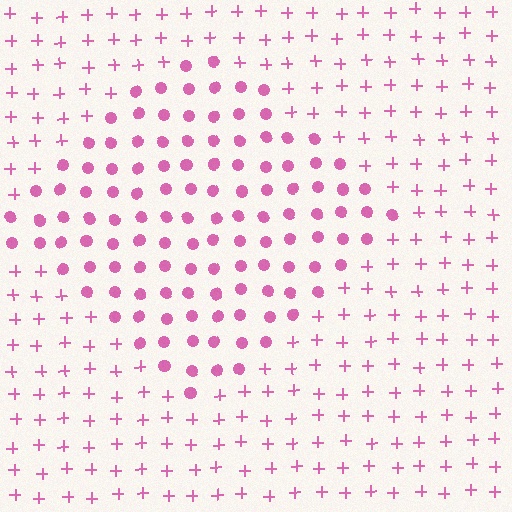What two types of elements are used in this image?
The image uses circles inside the diamond region and plus signs outside it.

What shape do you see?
I see a diamond.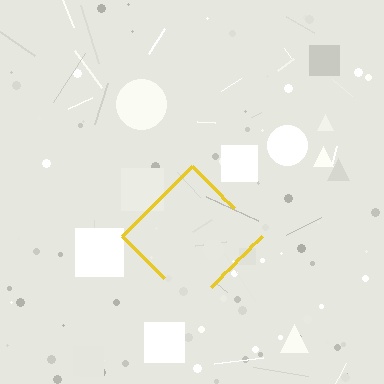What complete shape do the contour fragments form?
The contour fragments form a diamond.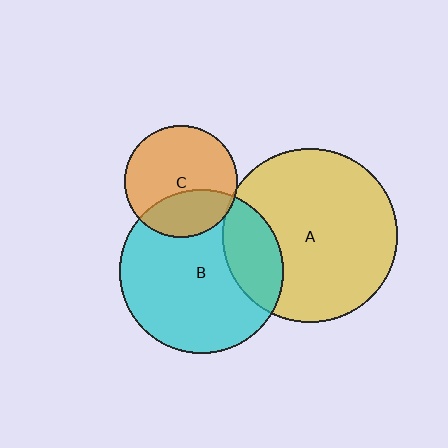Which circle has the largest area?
Circle A (yellow).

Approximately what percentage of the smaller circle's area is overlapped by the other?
Approximately 5%.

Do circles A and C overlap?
Yes.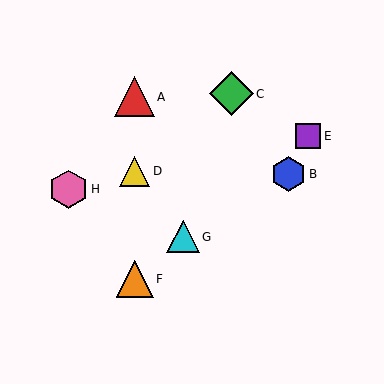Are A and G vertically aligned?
No, A is at x≈135 and G is at x≈183.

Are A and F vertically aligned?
Yes, both are at x≈135.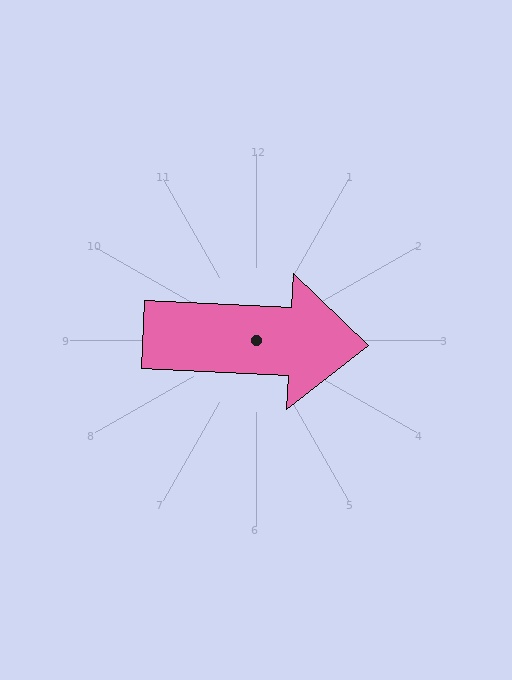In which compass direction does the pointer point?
East.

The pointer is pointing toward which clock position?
Roughly 3 o'clock.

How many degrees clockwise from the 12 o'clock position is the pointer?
Approximately 93 degrees.